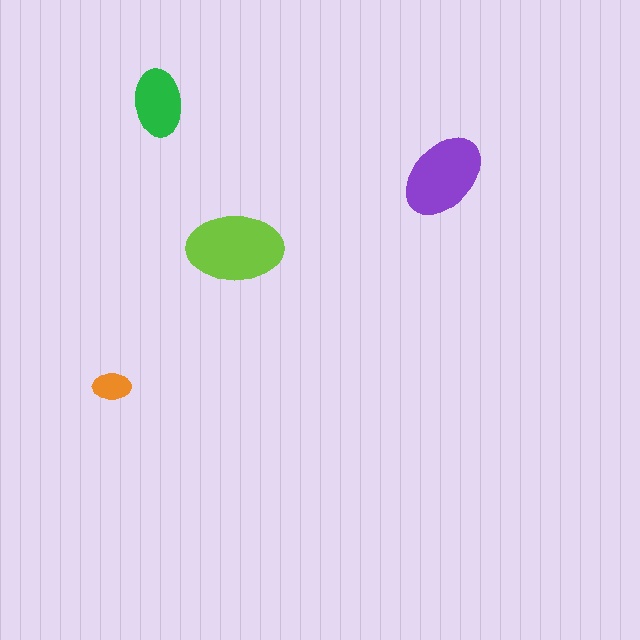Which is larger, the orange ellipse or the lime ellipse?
The lime one.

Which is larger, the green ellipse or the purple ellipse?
The purple one.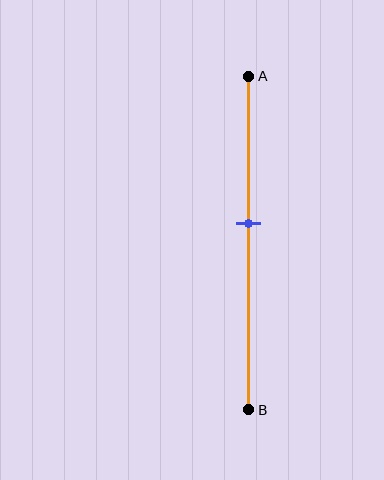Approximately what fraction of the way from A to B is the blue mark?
The blue mark is approximately 45% of the way from A to B.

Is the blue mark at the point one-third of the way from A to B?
No, the mark is at about 45% from A, not at the 33% one-third point.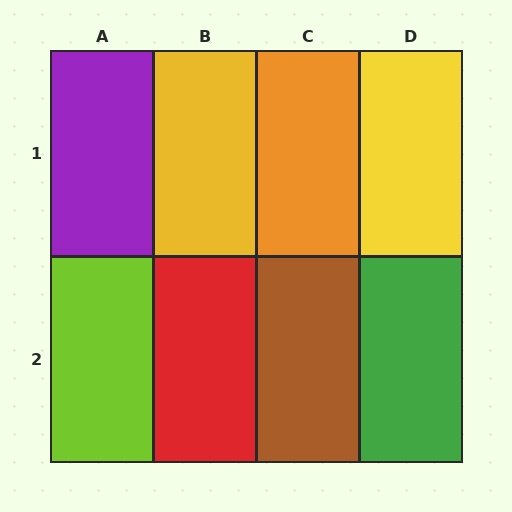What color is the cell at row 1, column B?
Yellow.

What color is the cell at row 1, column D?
Yellow.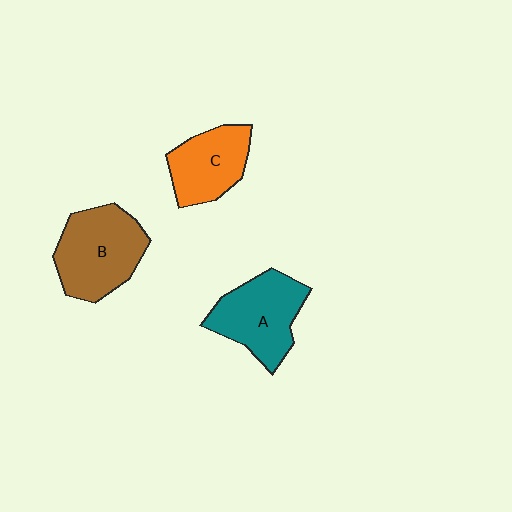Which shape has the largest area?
Shape B (brown).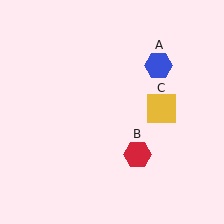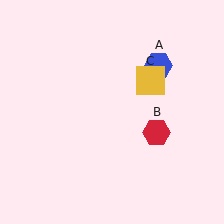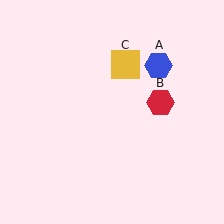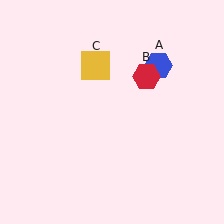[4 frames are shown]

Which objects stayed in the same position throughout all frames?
Blue hexagon (object A) remained stationary.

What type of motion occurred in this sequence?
The red hexagon (object B), yellow square (object C) rotated counterclockwise around the center of the scene.